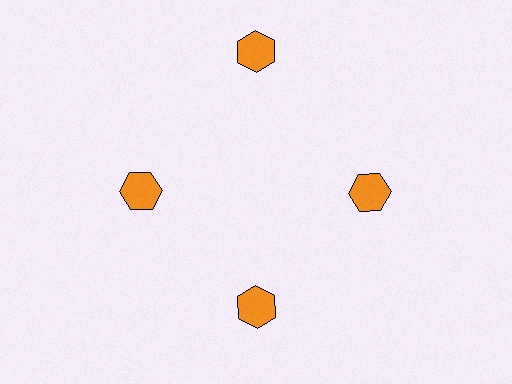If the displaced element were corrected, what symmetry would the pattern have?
It would have 4-fold rotational symmetry — the pattern would map onto itself every 90 degrees.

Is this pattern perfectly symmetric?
No. The 4 orange hexagons are arranged in a ring, but one element near the 12 o'clock position is pushed outward from the center, breaking the 4-fold rotational symmetry.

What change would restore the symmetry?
The symmetry would be restored by moving it inward, back onto the ring so that all 4 hexagons sit at equal angles and equal distance from the center.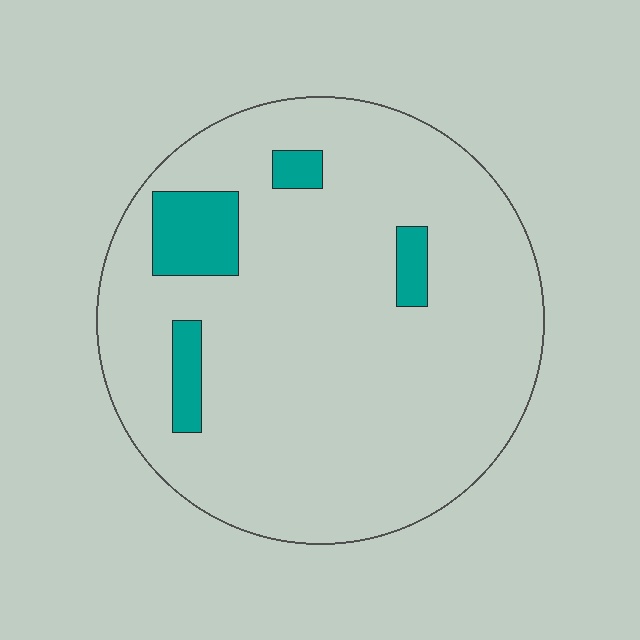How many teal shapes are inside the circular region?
4.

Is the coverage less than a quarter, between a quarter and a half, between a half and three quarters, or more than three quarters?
Less than a quarter.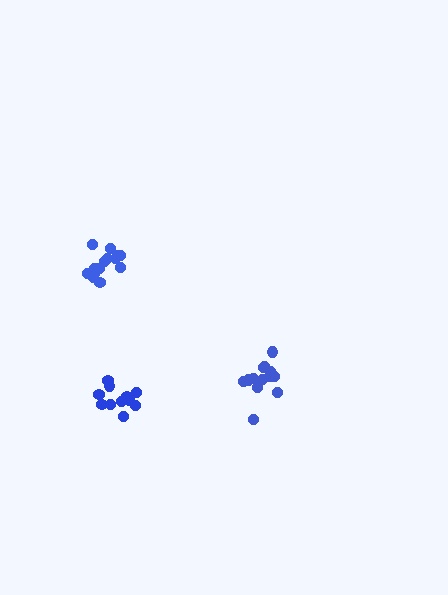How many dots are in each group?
Group 1: 13 dots, Group 2: 11 dots, Group 3: 14 dots (38 total).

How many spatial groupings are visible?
There are 3 spatial groupings.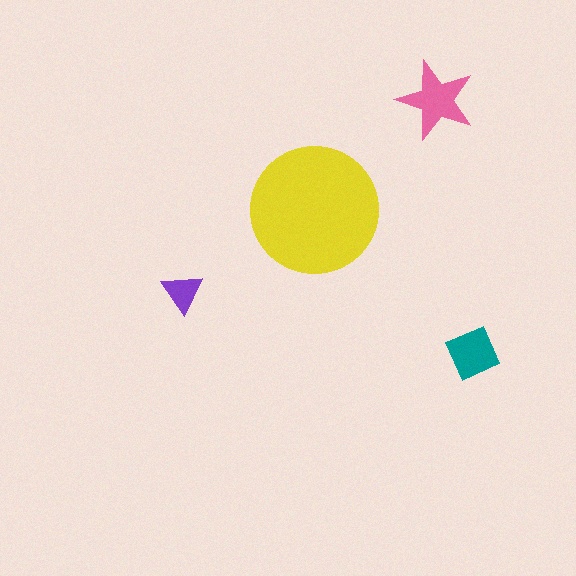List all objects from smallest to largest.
The purple triangle, the teal diamond, the pink star, the yellow circle.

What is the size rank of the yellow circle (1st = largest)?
1st.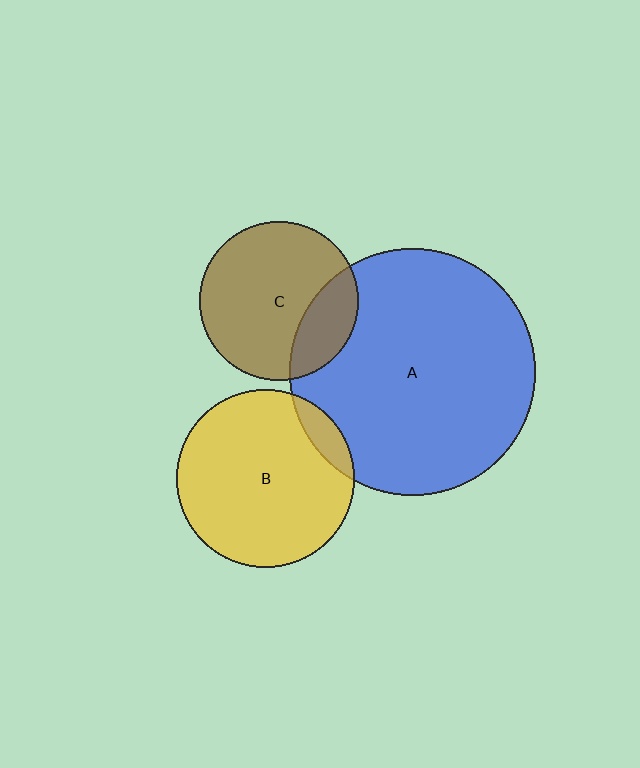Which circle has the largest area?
Circle A (blue).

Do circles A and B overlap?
Yes.